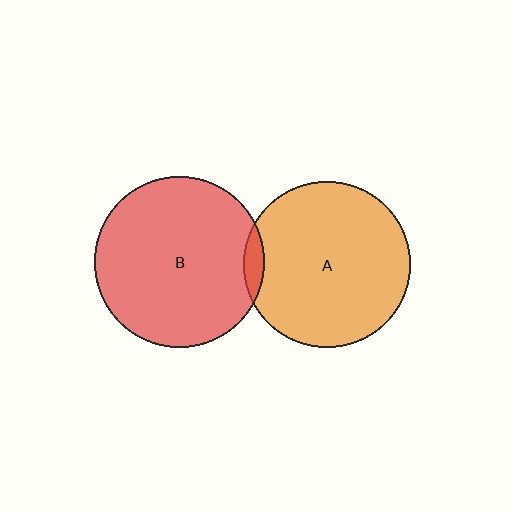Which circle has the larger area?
Circle B (red).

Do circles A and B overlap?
Yes.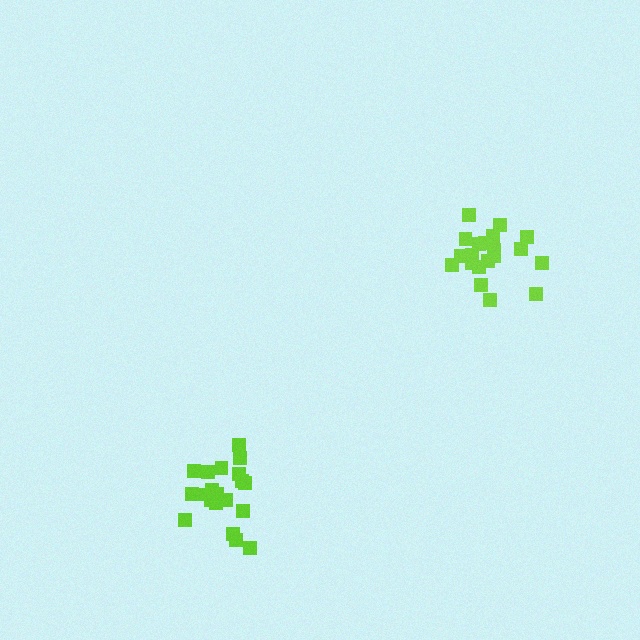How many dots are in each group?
Group 1: 20 dots, Group 2: 20 dots (40 total).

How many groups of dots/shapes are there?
There are 2 groups.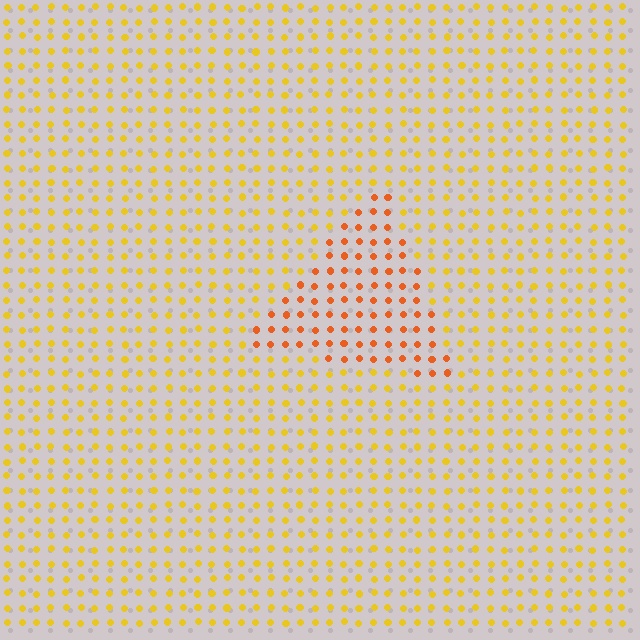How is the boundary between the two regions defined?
The boundary is defined purely by a slight shift in hue (about 31 degrees). Spacing, size, and orientation are identical on both sides.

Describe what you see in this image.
The image is filled with small yellow elements in a uniform arrangement. A triangle-shaped region is visible where the elements are tinted to a slightly different hue, forming a subtle color boundary.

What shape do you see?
I see a triangle.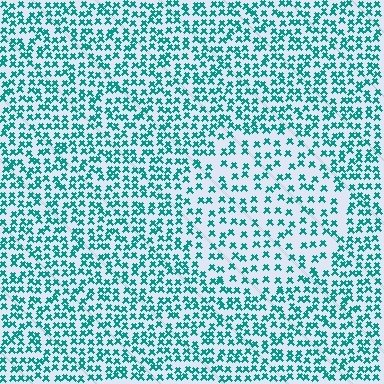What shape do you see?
I see a circle.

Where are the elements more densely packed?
The elements are more densely packed outside the circle boundary.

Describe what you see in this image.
The image contains small teal elements arranged at two different densities. A circle-shaped region is visible where the elements are less densely packed than the surrounding area.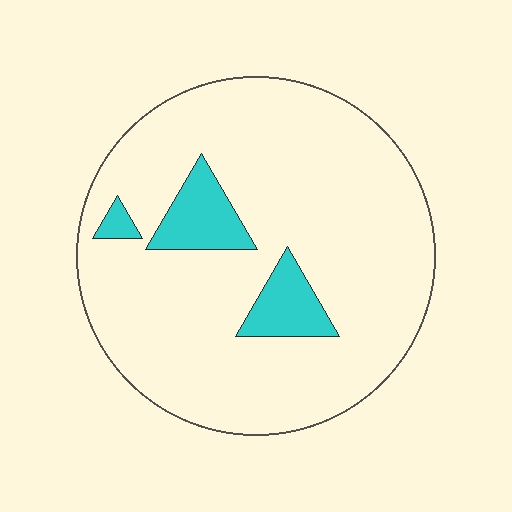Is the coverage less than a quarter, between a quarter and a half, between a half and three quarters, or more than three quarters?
Less than a quarter.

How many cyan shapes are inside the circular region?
3.